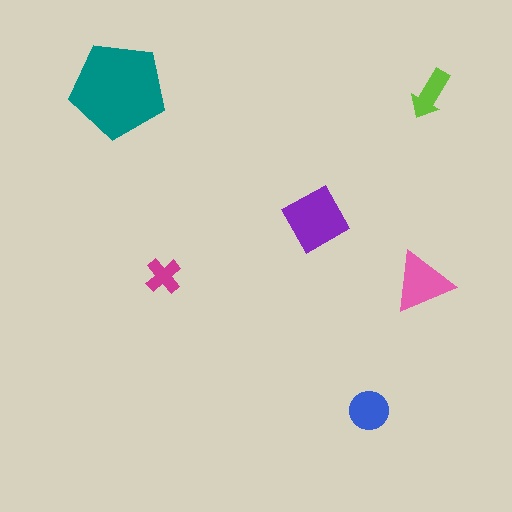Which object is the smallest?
The magenta cross.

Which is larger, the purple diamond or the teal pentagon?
The teal pentagon.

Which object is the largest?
The teal pentagon.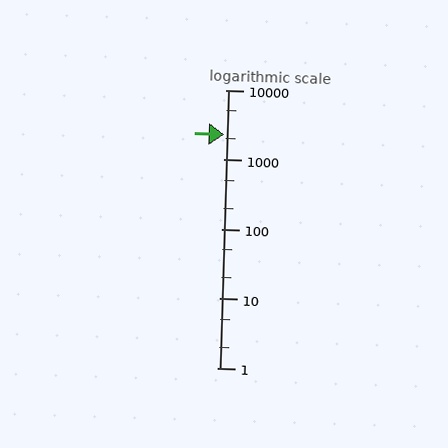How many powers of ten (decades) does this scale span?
The scale spans 4 decades, from 1 to 10000.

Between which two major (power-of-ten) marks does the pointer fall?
The pointer is between 1000 and 10000.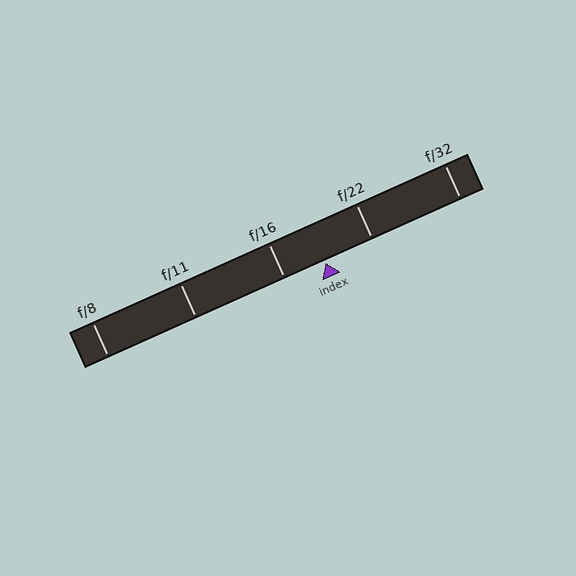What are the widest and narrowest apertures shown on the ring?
The widest aperture shown is f/8 and the narrowest is f/32.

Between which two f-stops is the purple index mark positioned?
The index mark is between f/16 and f/22.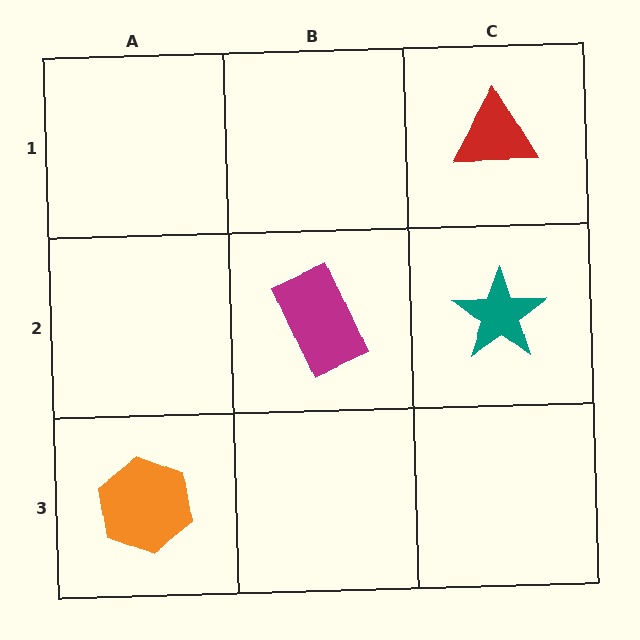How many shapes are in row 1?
1 shape.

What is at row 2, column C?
A teal star.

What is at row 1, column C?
A red triangle.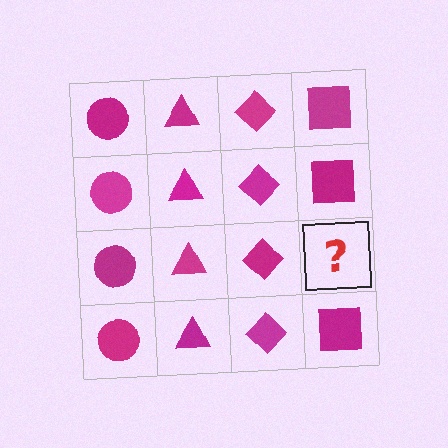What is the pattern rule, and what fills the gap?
The rule is that each column has a consistent shape. The gap should be filled with a magenta square.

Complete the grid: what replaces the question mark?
The question mark should be replaced with a magenta square.